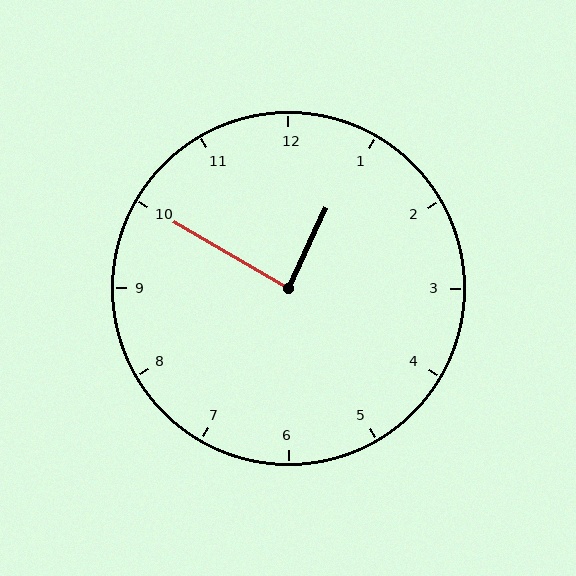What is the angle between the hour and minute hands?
Approximately 85 degrees.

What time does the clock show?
12:50.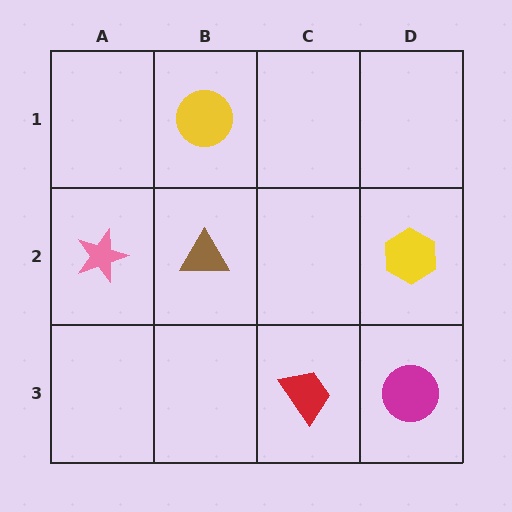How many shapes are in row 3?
2 shapes.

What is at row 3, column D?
A magenta circle.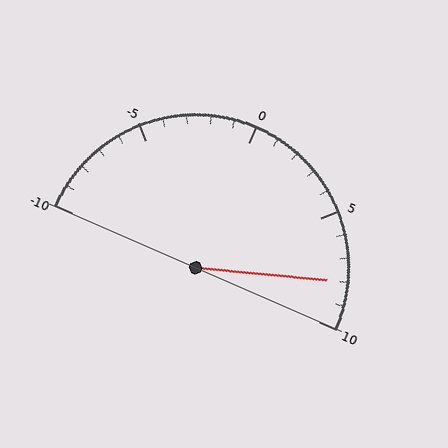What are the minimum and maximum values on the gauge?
The gauge ranges from -10 to 10.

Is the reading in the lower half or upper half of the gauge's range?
The reading is in the upper half of the range (-10 to 10).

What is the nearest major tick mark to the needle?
The nearest major tick mark is 10.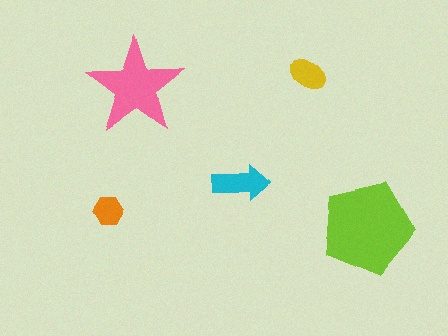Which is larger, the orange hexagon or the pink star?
The pink star.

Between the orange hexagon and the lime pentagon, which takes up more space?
The lime pentagon.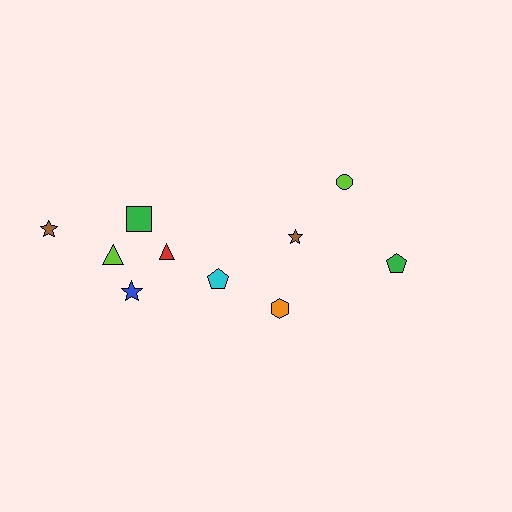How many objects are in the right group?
There are 4 objects.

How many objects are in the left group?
There are 6 objects.